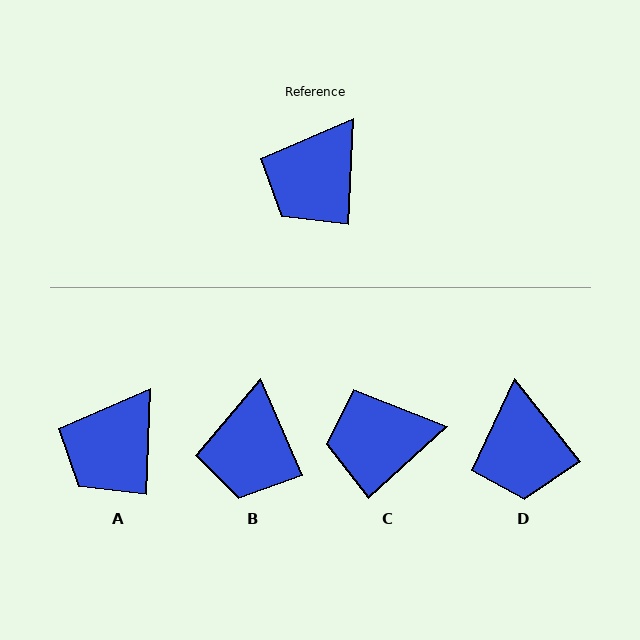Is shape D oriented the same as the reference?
No, it is off by about 41 degrees.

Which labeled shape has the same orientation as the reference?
A.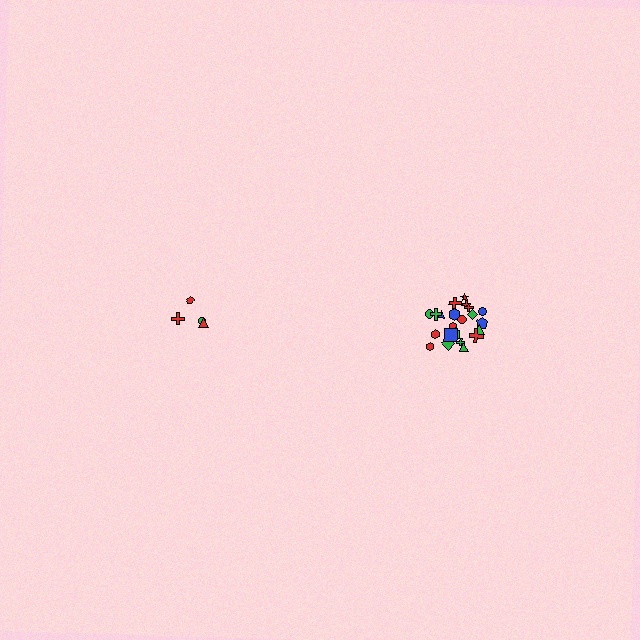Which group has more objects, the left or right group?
The right group.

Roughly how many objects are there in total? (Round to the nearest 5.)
Roughly 25 objects in total.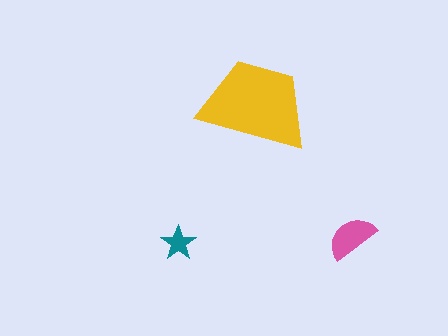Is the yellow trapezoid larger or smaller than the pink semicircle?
Larger.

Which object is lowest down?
The teal star is bottommost.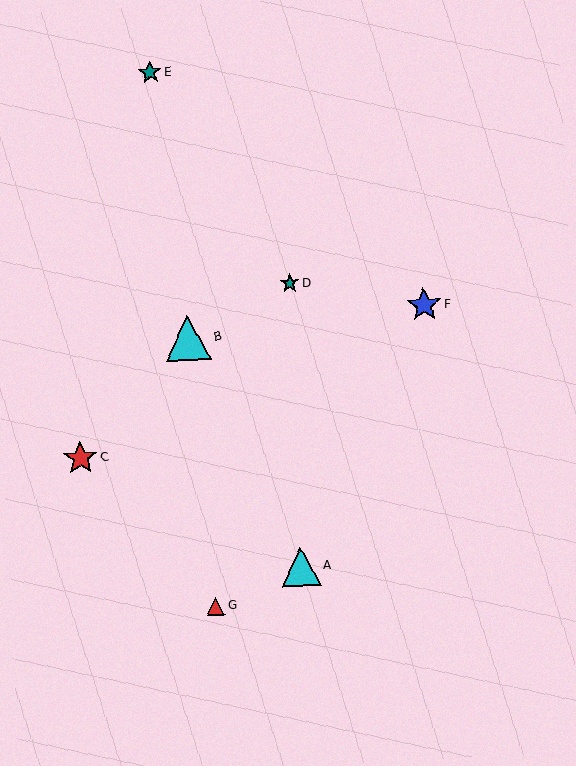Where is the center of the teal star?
The center of the teal star is at (290, 283).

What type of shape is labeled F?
Shape F is a blue star.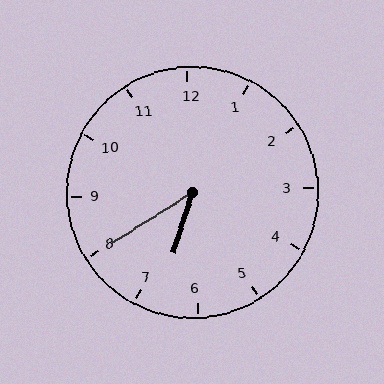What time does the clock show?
6:40.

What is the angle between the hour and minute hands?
Approximately 40 degrees.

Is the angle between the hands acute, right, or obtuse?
It is acute.